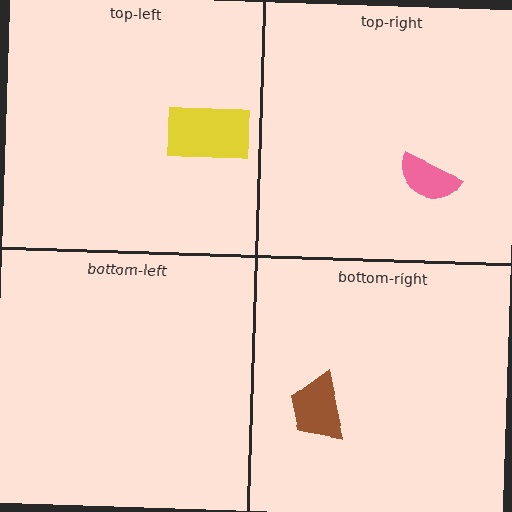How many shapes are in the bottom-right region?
1.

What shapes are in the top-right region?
The pink semicircle.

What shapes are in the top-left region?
The yellow rectangle.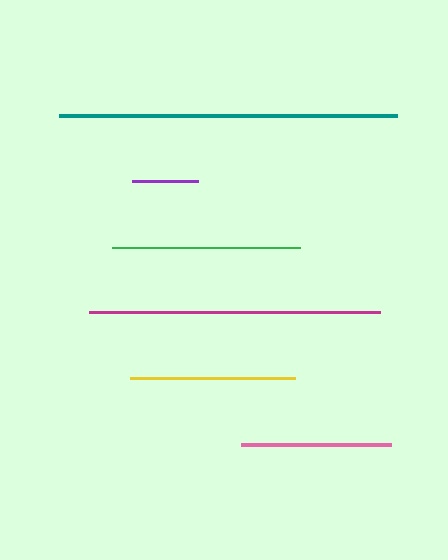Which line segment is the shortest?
The purple line is the shortest at approximately 66 pixels.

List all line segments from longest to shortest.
From longest to shortest: teal, magenta, green, yellow, pink, purple.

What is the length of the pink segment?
The pink segment is approximately 151 pixels long.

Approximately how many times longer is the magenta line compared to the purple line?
The magenta line is approximately 4.4 times the length of the purple line.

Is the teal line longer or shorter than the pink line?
The teal line is longer than the pink line.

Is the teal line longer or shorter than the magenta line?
The teal line is longer than the magenta line.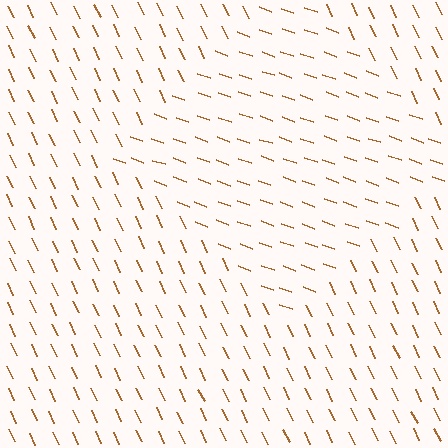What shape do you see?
I see a diamond.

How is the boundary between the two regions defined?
The boundary is defined purely by a change in line orientation (approximately 45 degrees difference). All lines are the same color and thickness.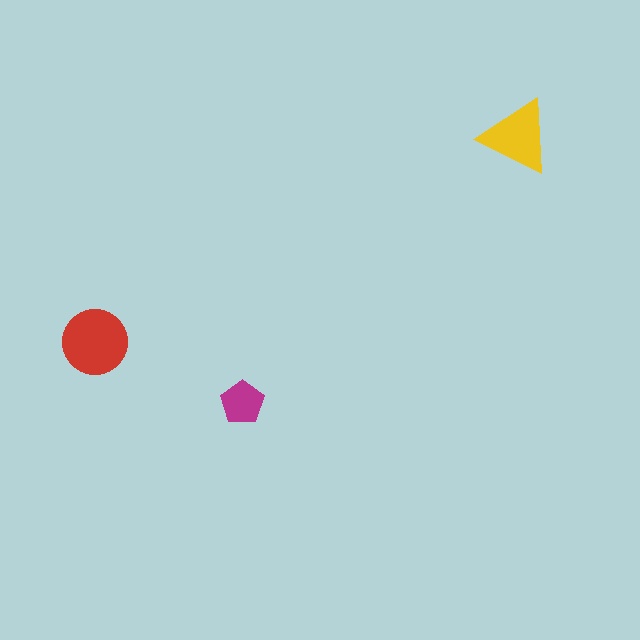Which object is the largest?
The red circle.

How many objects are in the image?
There are 3 objects in the image.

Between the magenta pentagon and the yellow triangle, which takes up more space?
The yellow triangle.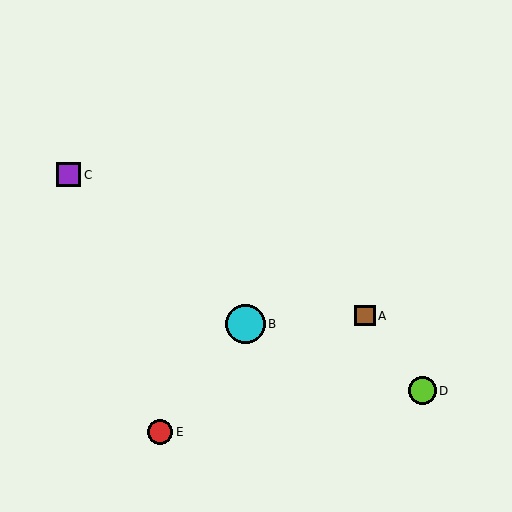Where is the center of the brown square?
The center of the brown square is at (365, 316).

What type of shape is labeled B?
Shape B is a cyan circle.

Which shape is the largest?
The cyan circle (labeled B) is the largest.